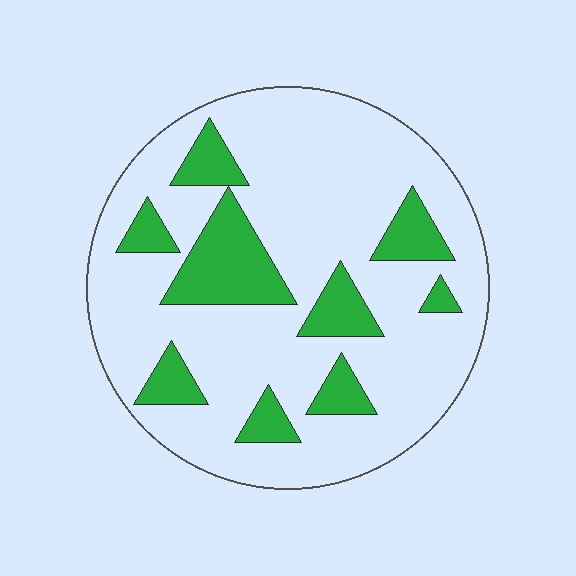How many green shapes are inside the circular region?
9.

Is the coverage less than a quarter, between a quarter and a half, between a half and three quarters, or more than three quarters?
Less than a quarter.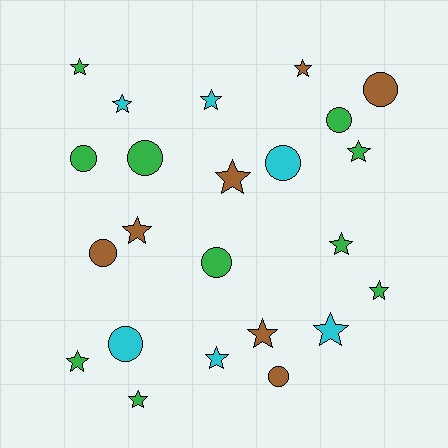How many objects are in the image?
There are 23 objects.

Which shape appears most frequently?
Star, with 14 objects.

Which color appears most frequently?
Green, with 10 objects.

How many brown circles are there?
There are 3 brown circles.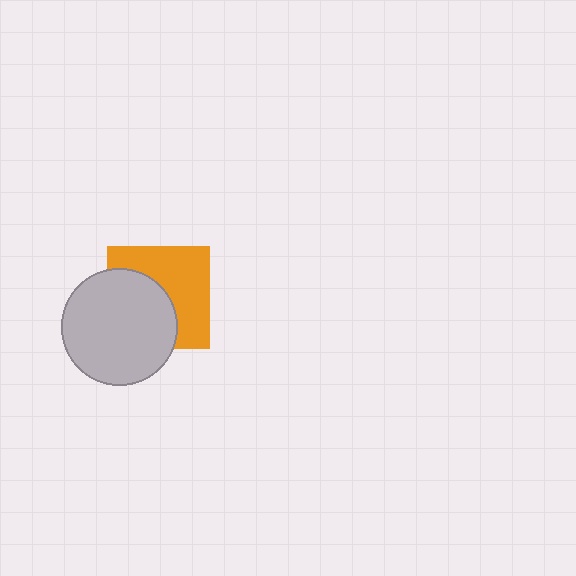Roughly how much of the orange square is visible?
About half of it is visible (roughly 53%).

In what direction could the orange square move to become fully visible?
The orange square could move toward the upper-right. That would shift it out from behind the light gray circle entirely.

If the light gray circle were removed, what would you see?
You would see the complete orange square.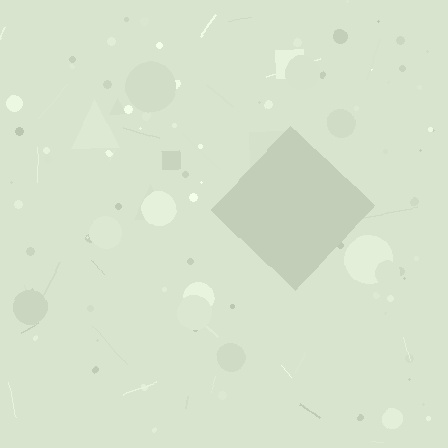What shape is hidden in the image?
A diamond is hidden in the image.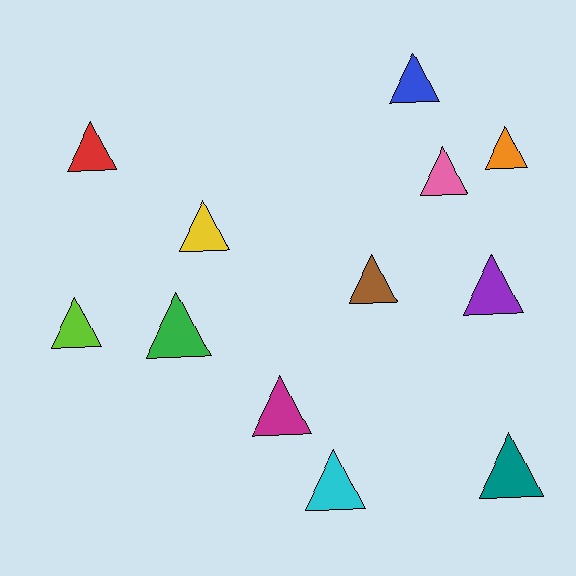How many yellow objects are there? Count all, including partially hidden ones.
There is 1 yellow object.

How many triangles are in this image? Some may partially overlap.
There are 12 triangles.